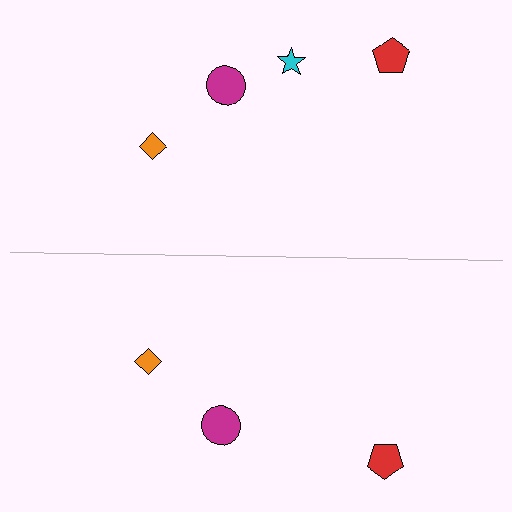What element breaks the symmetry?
A cyan star is missing from the bottom side.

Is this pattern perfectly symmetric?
No, the pattern is not perfectly symmetric. A cyan star is missing from the bottom side.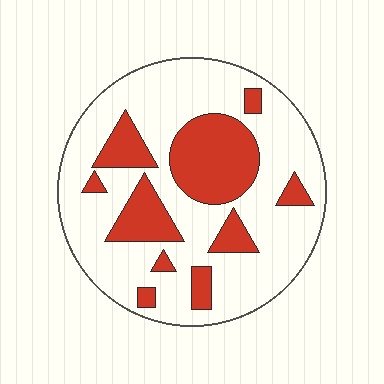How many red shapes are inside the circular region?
10.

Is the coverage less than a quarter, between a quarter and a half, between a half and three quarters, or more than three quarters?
Between a quarter and a half.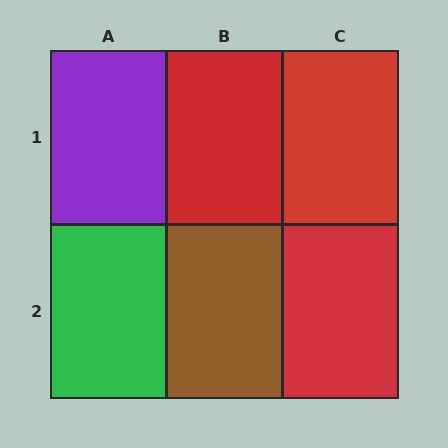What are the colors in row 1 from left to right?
Purple, red, red.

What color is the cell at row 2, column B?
Brown.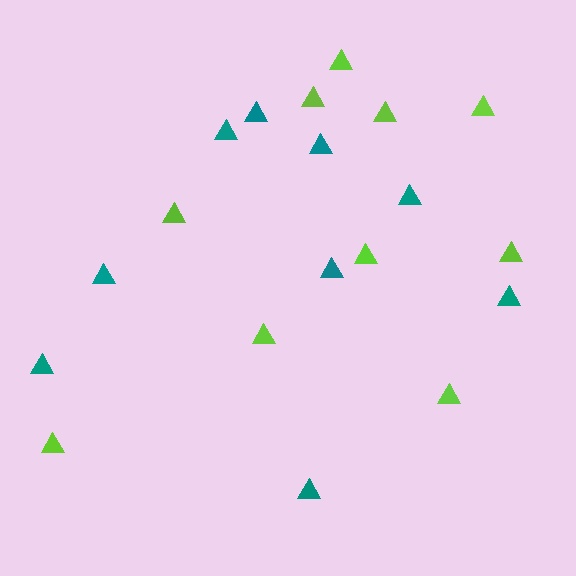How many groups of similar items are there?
There are 2 groups: one group of teal triangles (9) and one group of lime triangles (10).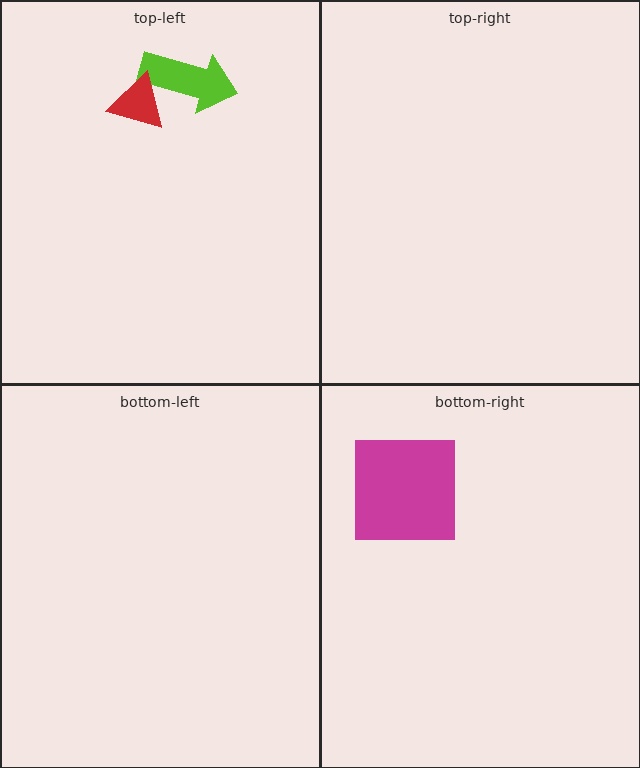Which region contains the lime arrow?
The top-left region.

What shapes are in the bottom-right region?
The magenta square.